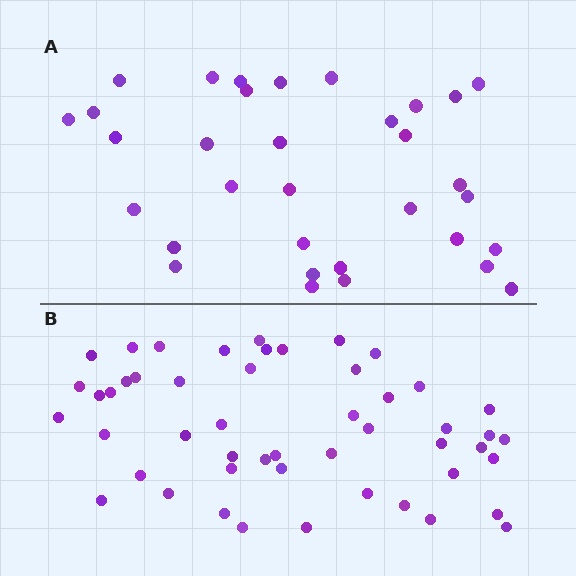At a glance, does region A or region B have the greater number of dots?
Region B (the bottom region) has more dots.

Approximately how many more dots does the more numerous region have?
Region B has approximately 15 more dots than region A.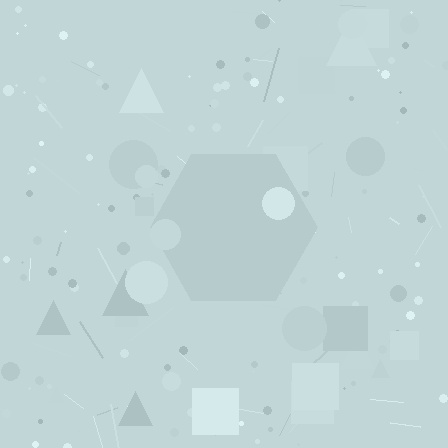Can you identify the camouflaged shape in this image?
The camouflaged shape is a hexagon.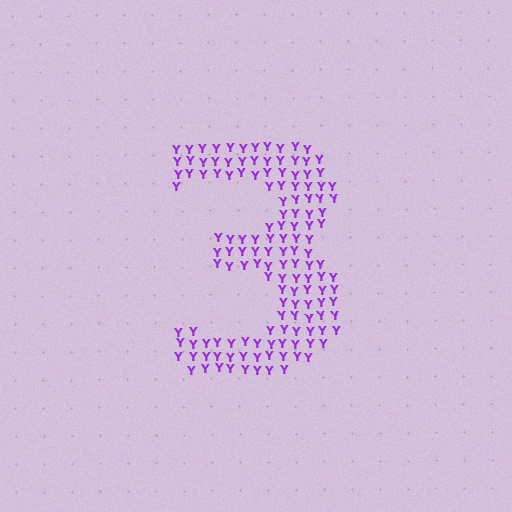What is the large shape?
The large shape is the digit 3.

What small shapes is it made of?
It is made of small letter Y's.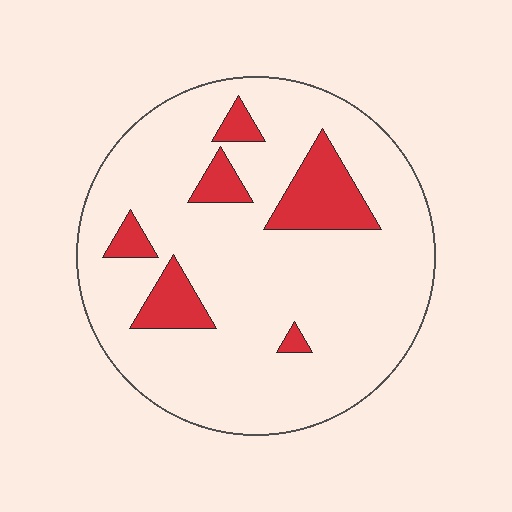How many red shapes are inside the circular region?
6.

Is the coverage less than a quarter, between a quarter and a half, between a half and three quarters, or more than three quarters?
Less than a quarter.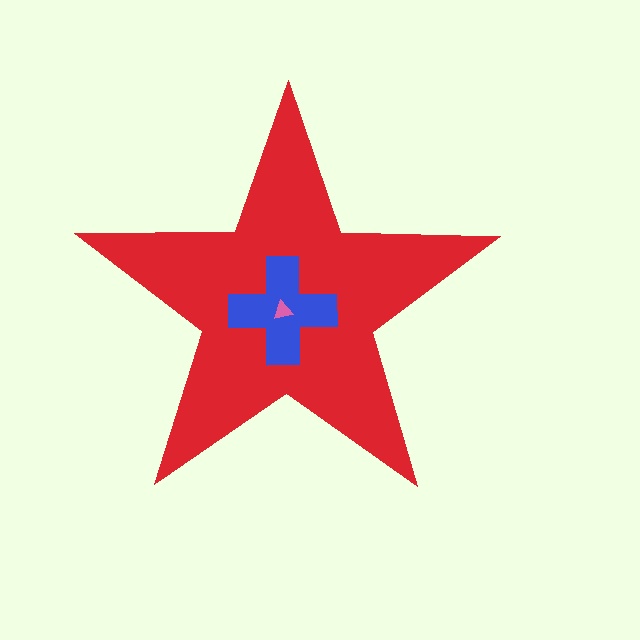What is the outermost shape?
The red star.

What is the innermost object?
The pink triangle.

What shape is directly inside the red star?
The blue cross.